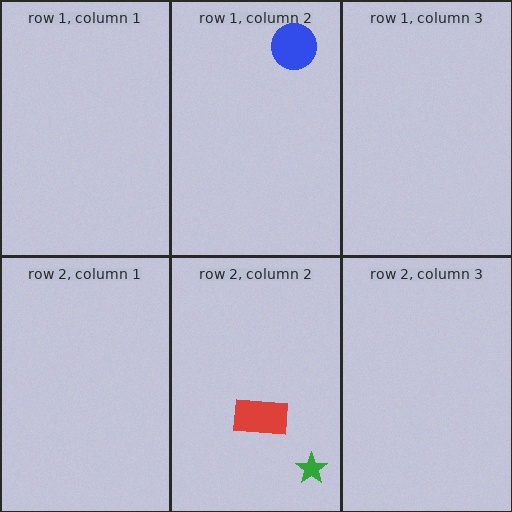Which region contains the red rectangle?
The row 2, column 2 region.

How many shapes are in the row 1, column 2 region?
1.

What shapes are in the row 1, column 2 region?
The blue circle.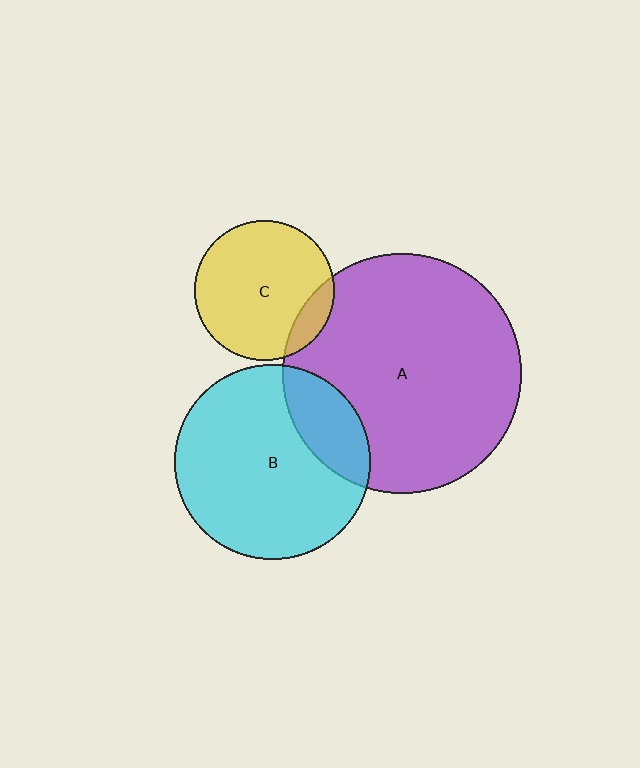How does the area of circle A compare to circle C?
Approximately 2.9 times.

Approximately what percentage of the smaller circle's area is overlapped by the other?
Approximately 20%.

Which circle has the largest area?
Circle A (purple).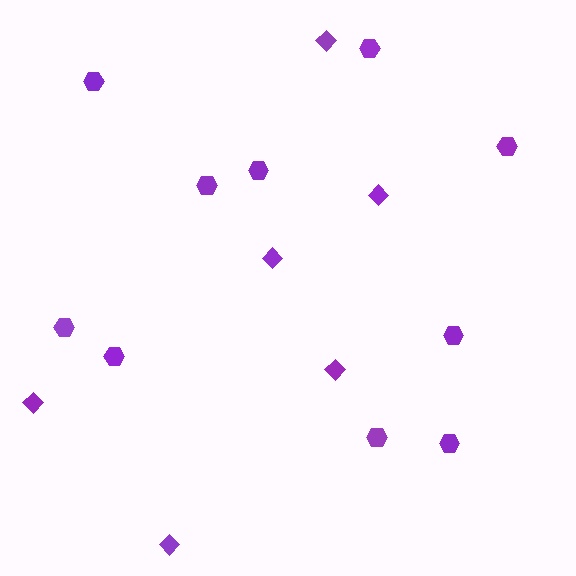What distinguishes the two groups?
There are 2 groups: one group of hexagons (10) and one group of diamonds (6).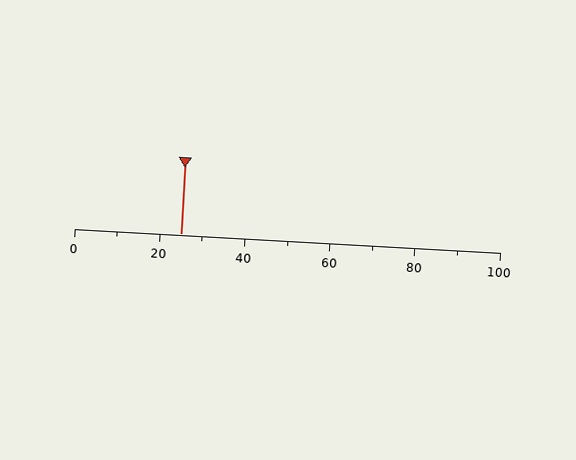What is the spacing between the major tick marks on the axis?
The major ticks are spaced 20 apart.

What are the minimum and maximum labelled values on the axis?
The axis runs from 0 to 100.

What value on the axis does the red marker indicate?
The marker indicates approximately 25.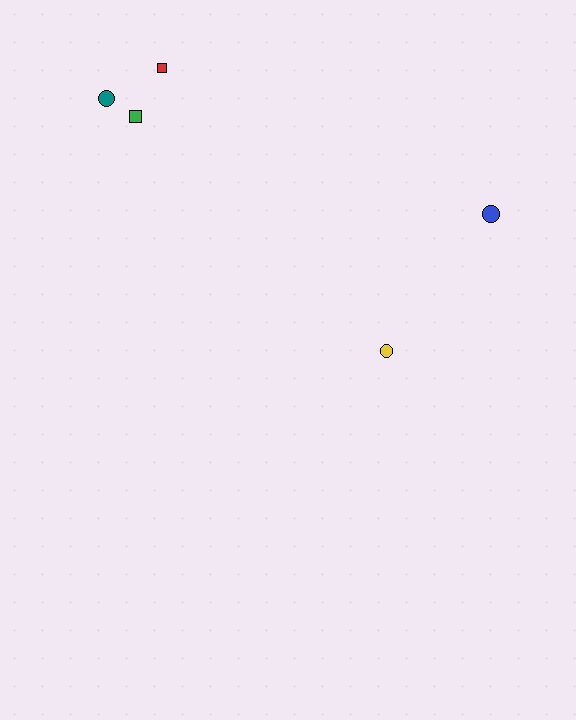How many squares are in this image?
There are 2 squares.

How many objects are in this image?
There are 5 objects.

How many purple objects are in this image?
There are no purple objects.